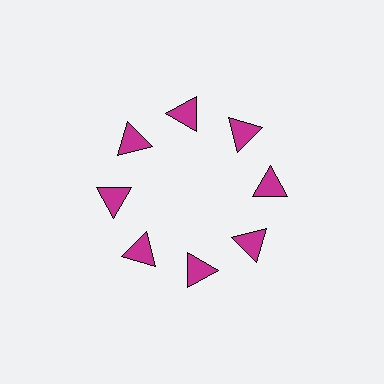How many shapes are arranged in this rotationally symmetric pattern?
There are 8 shapes, arranged in 8 groups of 1.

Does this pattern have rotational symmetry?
Yes, this pattern has 8-fold rotational symmetry. It looks the same after rotating 45 degrees around the center.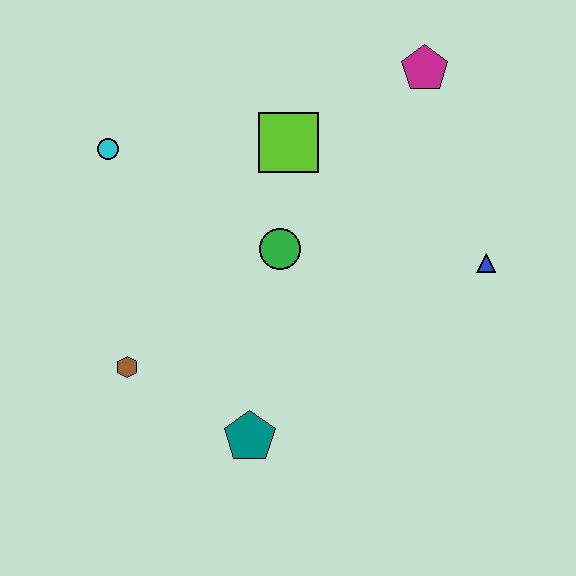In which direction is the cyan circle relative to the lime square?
The cyan circle is to the left of the lime square.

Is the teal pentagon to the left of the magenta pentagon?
Yes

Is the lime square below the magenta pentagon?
Yes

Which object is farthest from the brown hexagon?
The magenta pentagon is farthest from the brown hexagon.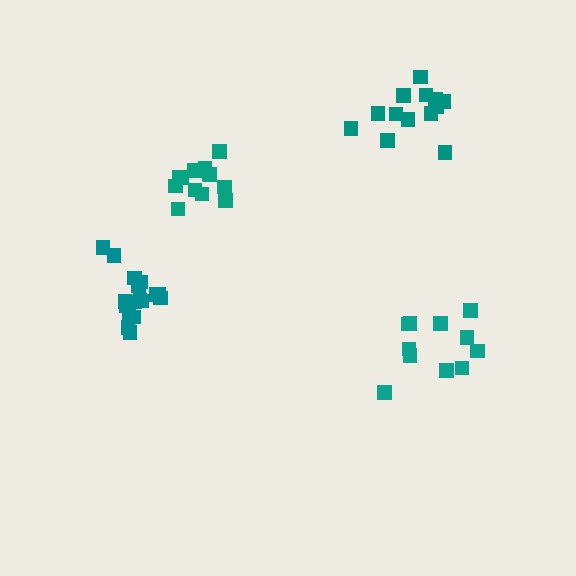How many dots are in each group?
Group 1: 18 dots, Group 2: 12 dots, Group 3: 13 dots, Group 4: 13 dots (56 total).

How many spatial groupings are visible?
There are 4 spatial groupings.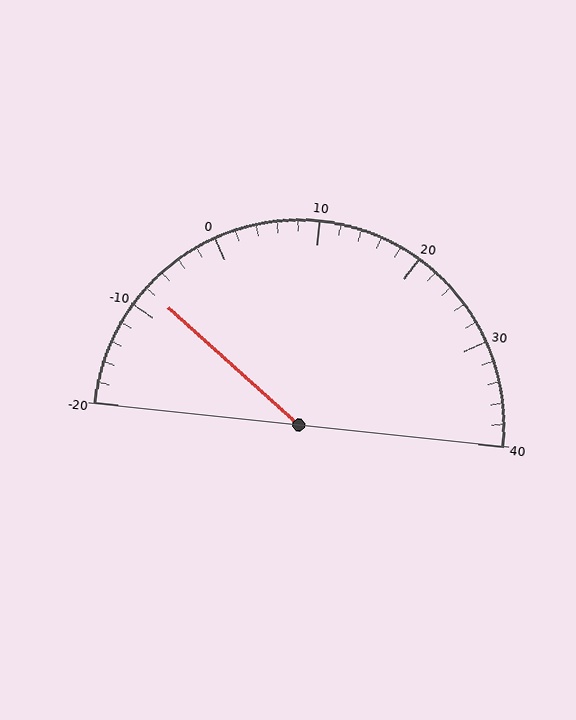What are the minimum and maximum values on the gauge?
The gauge ranges from -20 to 40.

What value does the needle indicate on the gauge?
The needle indicates approximately -8.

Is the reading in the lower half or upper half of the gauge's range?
The reading is in the lower half of the range (-20 to 40).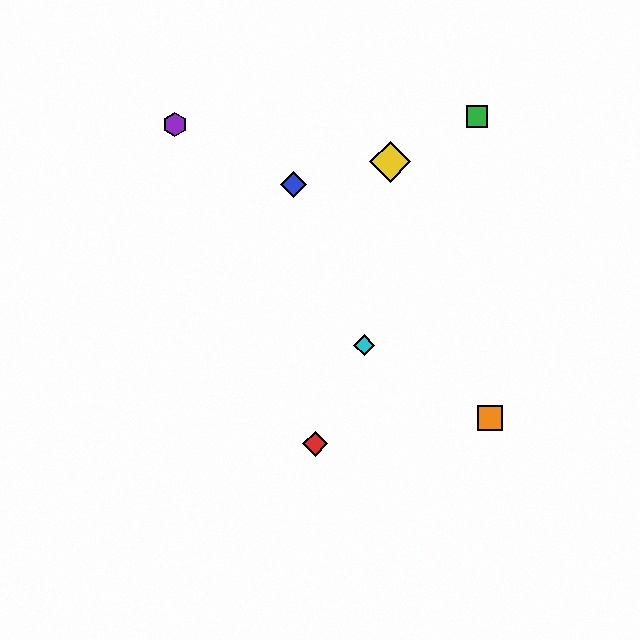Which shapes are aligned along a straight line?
The red diamond, the green square, the cyan diamond are aligned along a straight line.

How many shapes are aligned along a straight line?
3 shapes (the red diamond, the green square, the cyan diamond) are aligned along a straight line.